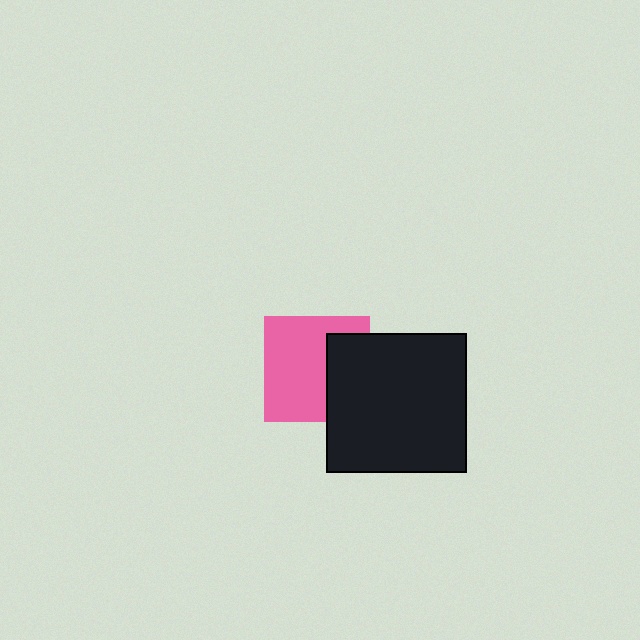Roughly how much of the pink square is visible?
Most of it is visible (roughly 66%).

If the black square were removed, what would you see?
You would see the complete pink square.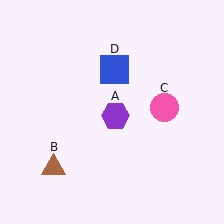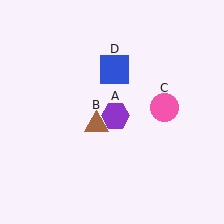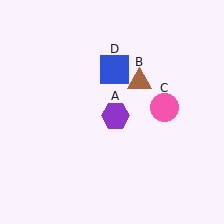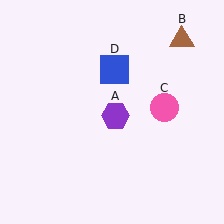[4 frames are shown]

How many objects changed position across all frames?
1 object changed position: brown triangle (object B).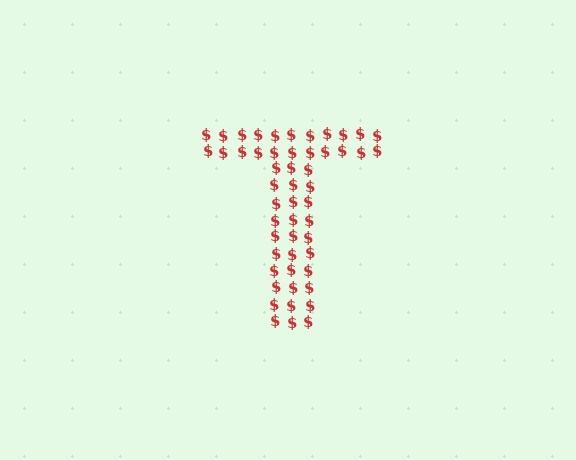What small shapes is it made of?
It is made of small dollar signs.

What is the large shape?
The large shape is the letter T.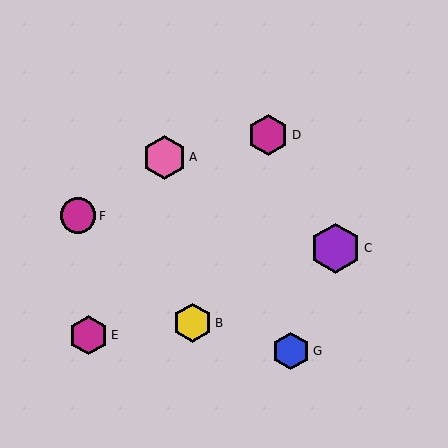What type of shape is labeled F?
Shape F is a magenta circle.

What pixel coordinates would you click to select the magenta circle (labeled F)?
Click at (78, 216) to select the magenta circle F.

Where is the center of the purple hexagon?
The center of the purple hexagon is at (336, 248).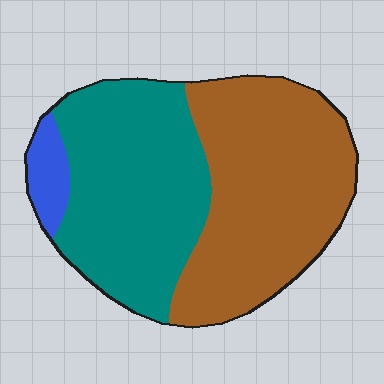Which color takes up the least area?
Blue, at roughly 5%.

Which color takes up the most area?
Brown, at roughly 50%.